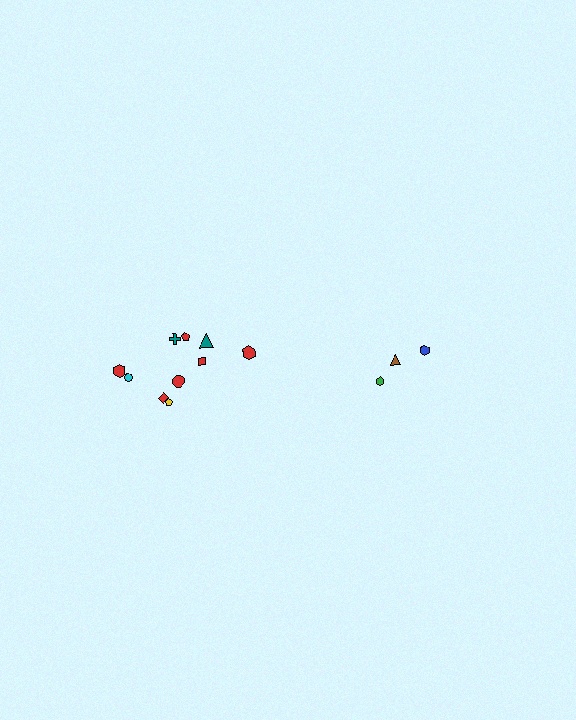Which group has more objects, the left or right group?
The left group.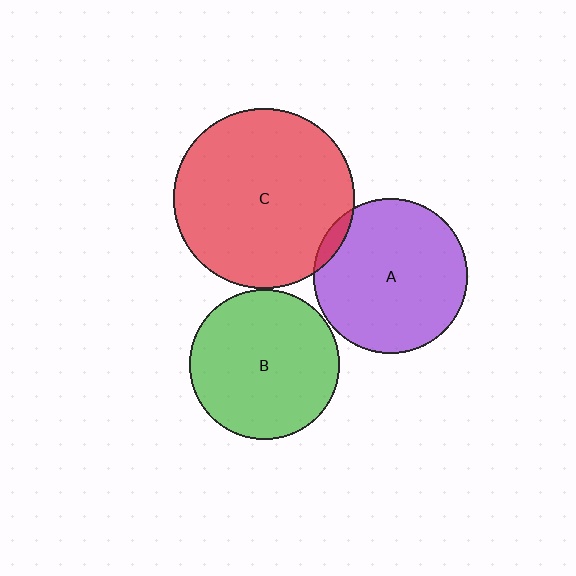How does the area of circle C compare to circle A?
Approximately 1.4 times.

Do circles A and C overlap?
Yes.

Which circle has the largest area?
Circle C (red).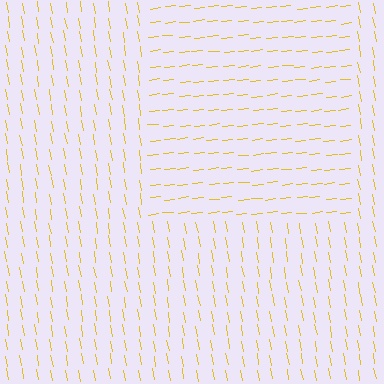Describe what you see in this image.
The image is filled with small yellow line segments. A rectangle region in the image has lines oriented differently from the surrounding lines, creating a visible texture boundary.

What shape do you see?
I see a rectangle.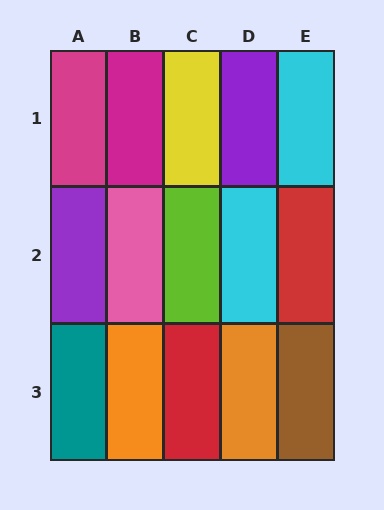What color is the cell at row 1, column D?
Purple.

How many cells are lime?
1 cell is lime.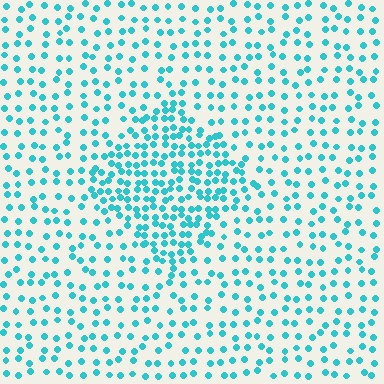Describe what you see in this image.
The image contains small cyan elements arranged at two different densities. A diamond-shaped region is visible where the elements are more densely packed than the surrounding area.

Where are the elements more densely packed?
The elements are more densely packed inside the diamond boundary.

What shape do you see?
I see a diamond.